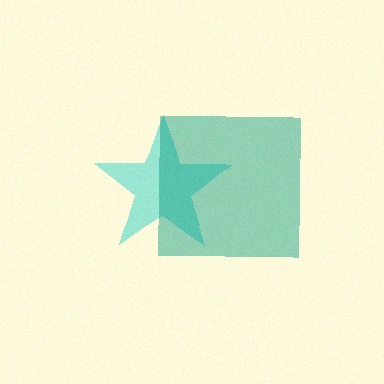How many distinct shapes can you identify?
There are 2 distinct shapes: a cyan star, a teal square.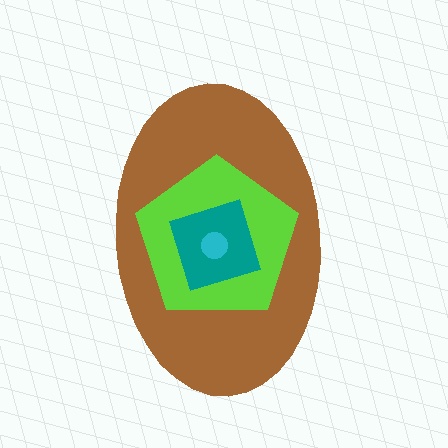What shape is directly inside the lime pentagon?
The teal diamond.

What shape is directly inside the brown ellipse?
The lime pentagon.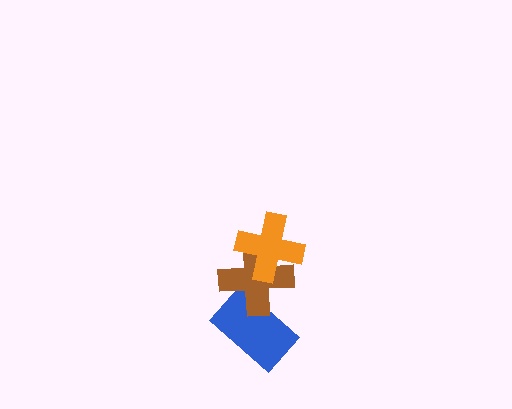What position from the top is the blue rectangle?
The blue rectangle is 3rd from the top.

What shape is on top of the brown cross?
The orange cross is on top of the brown cross.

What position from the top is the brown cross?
The brown cross is 2nd from the top.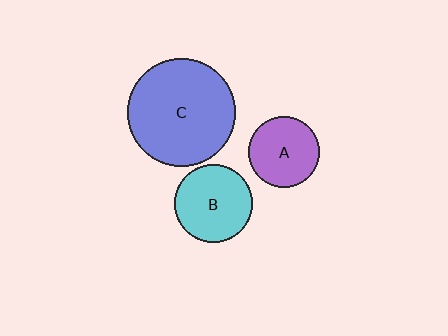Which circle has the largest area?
Circle C (blue).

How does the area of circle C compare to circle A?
Approximately 2.3 times.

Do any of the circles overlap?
No, none of the circles overlap.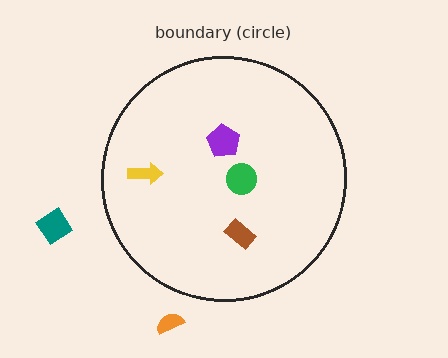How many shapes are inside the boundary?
4 inside, 2 outside.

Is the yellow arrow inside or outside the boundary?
Inside.